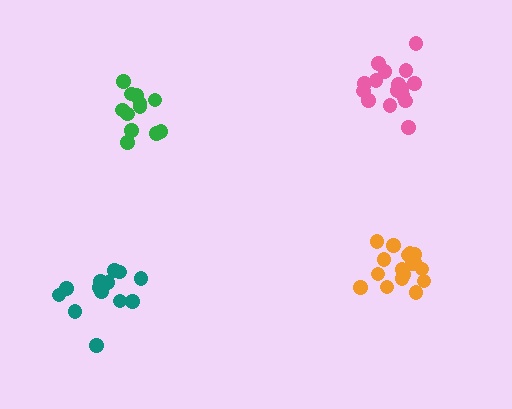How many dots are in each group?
Group 1: 17 dots, Group 2: 13 dots, Group 3: 12 dots, Group 4: 18 dots (60 total).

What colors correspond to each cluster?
The clusters are colored: pink, teal, green, orange.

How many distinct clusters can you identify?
There are 4 distinct clusters.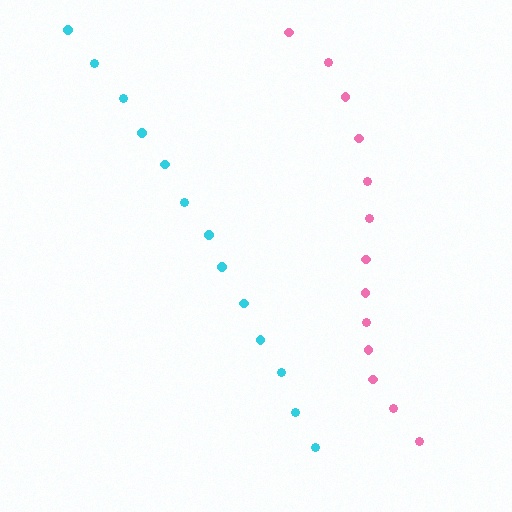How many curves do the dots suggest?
There are 2 distinct paths.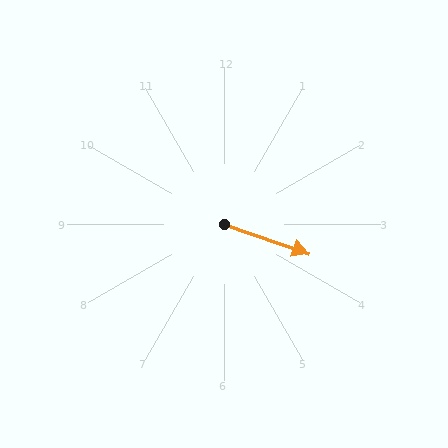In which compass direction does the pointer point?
East.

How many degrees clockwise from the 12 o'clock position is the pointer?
Approximately 109 degrees.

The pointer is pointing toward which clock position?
Roughly 4 o'clock.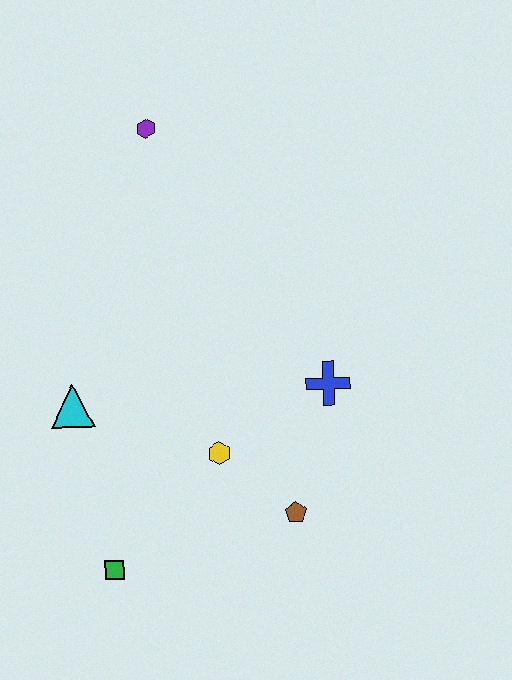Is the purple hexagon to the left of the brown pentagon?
Yes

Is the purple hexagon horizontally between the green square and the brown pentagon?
Yes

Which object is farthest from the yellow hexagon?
The purple hexagon is farthest from the yellow hexagon.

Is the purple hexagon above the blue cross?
Yes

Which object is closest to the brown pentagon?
The yellow hexagon is closest to the brown pentagon.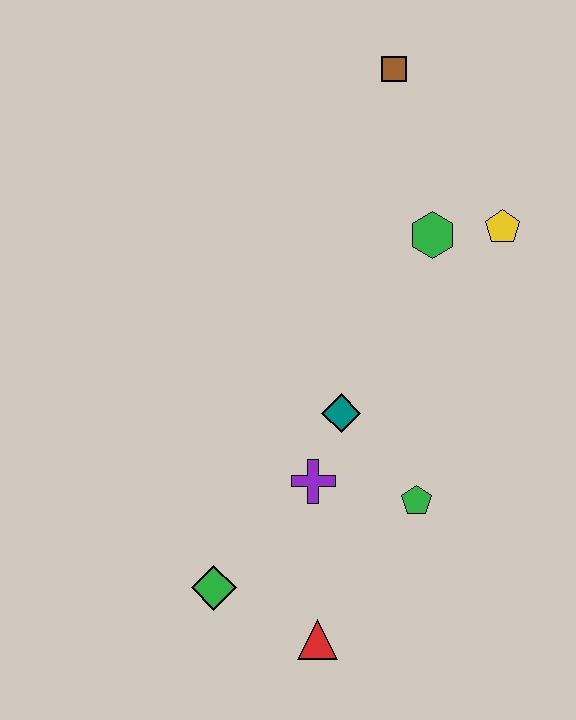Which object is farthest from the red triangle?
The brown square is farthest from the red triangle.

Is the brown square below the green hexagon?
No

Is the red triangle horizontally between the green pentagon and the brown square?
No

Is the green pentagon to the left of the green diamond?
No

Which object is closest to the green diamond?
The red triangle is closest to the green diamond.